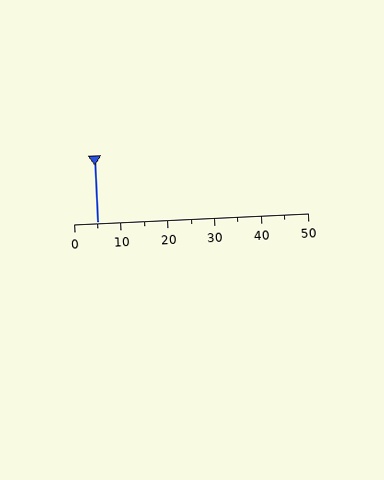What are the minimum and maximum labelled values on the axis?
The axis runs from 0 to 50.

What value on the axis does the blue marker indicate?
The marker indicates approximately 5.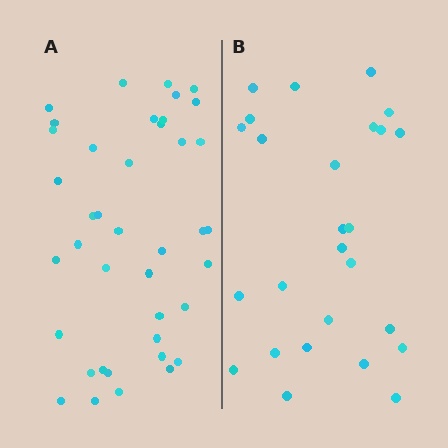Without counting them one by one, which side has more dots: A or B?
Region A (the left region) has more dots.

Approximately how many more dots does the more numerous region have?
Region A has approximately 15 more dots than region B.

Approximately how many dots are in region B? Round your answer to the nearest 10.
About 30 dots. (The exact count is 26, which rounds to 30.)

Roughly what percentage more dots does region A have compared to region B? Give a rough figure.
About 55% more.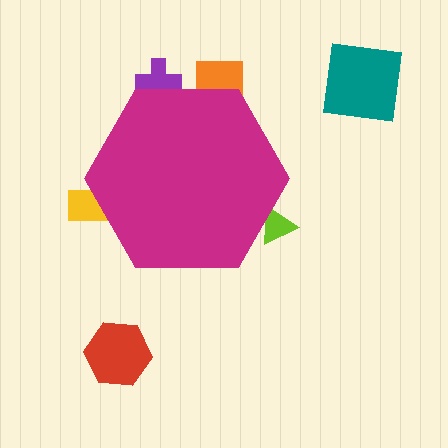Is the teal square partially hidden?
No, the teal square is fully visible.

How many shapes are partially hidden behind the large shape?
4 shapes are partially hidden.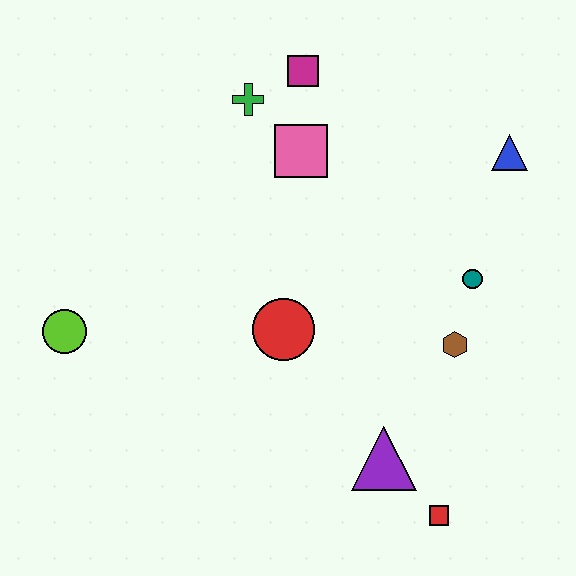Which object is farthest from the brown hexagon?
The lime circle is farthest from the brown hexagon.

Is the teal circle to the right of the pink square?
Yes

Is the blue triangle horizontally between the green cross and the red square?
No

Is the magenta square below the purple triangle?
No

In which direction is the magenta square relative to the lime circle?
The magenta square is above the lime circle.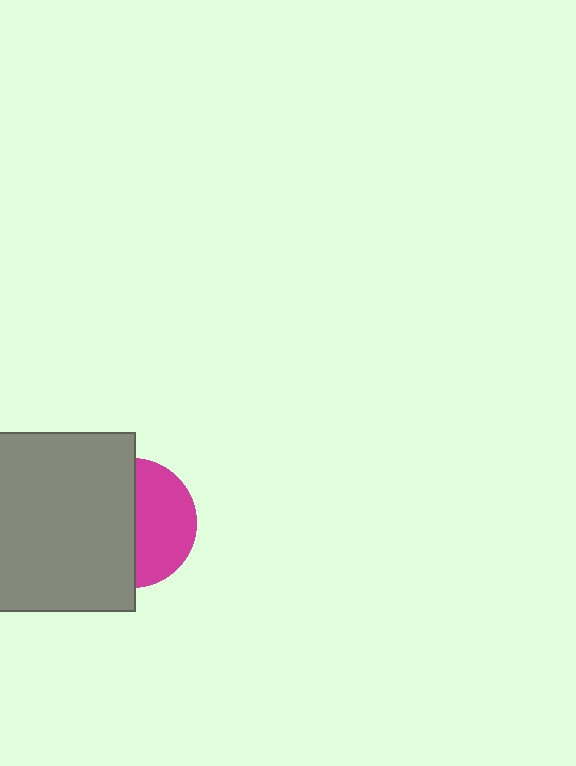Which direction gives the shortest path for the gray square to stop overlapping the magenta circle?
Moving left gives the shortest separation.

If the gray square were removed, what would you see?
You would see the complete magenta circle.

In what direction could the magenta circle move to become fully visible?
The magenta circle could move right. That would shift it out from behind the gray square entirely.